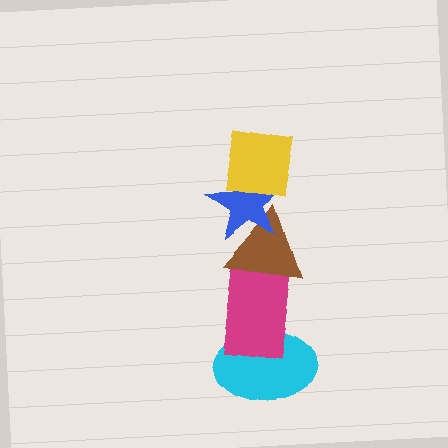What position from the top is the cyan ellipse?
The cyan ellipse is 5th from the top.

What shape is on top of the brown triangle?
The blue star is on top of the brown triangle.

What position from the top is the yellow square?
The yellow square is 1st from the top.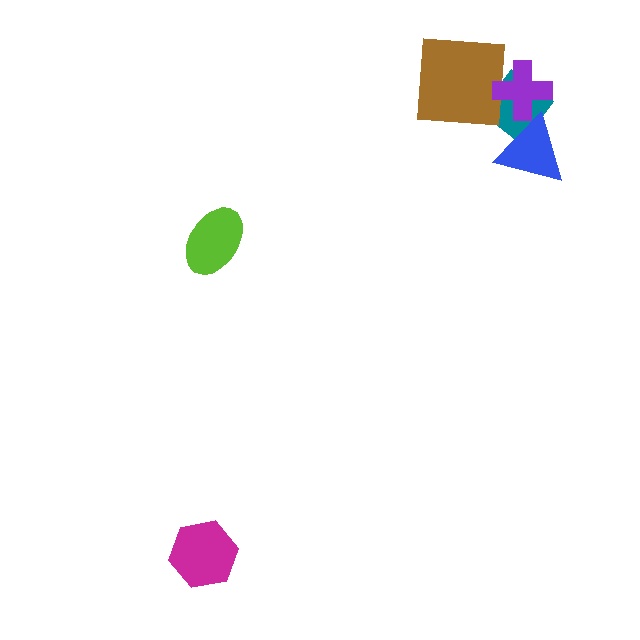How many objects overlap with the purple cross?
3 objects overlap with the purple cross.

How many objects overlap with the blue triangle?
2 objects overlap with the blue triangle.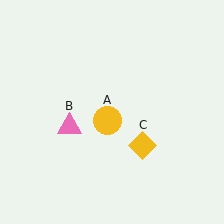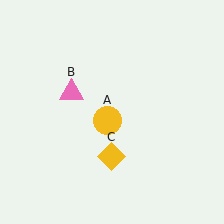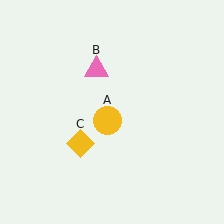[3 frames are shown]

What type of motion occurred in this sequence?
The pink triangle (object B), yellow diamond (object C) rotated clockwise around the center of the scene.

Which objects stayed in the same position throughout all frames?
Yellow circle (object A) remained stationary.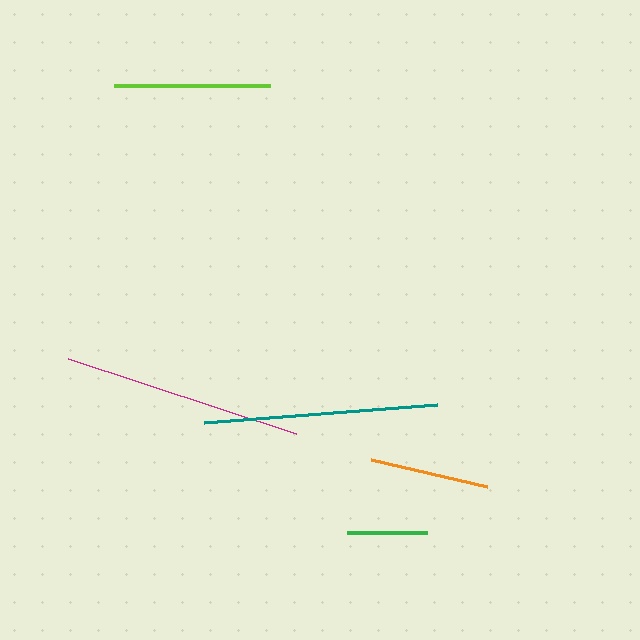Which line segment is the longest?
The magenta line is the longest at approximately 240 pixels.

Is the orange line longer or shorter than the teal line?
The teal line is longer than the orange line.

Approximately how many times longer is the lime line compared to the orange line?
The lime line is approximately 1.3 times the length of the orange line.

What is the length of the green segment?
The green segment is approximately 80 pixels long.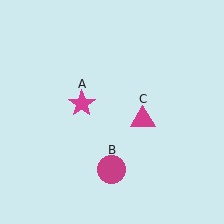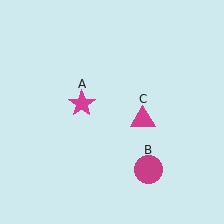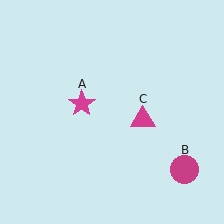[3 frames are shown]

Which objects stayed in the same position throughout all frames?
Magenta star (object A) and magenta triangle (object C) remained stationary.